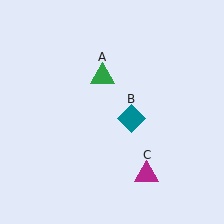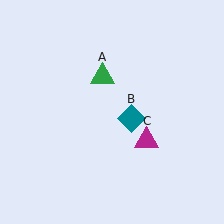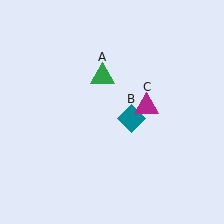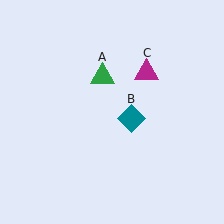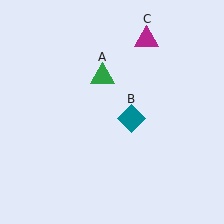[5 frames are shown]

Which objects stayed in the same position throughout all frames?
Green triangle (object A) and teal diamond (object B) remained stationary.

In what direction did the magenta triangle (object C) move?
The magenta triangle (object C) moved up.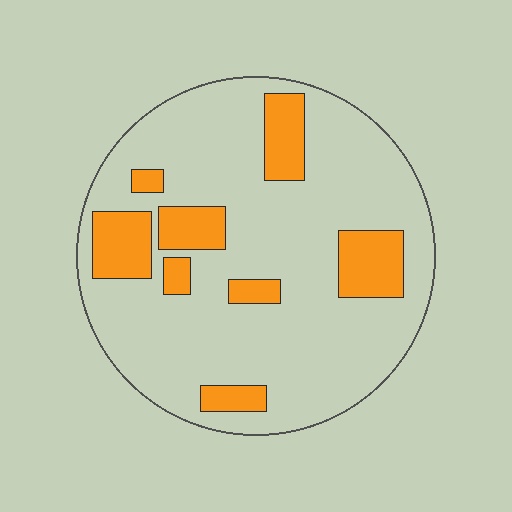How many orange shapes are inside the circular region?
8.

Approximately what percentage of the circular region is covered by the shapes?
Approximately 20%.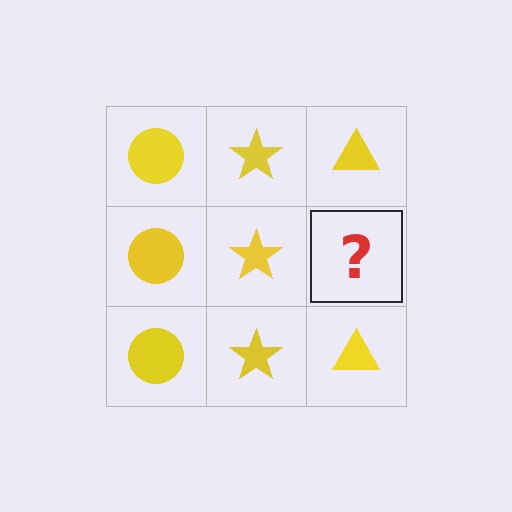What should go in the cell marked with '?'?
The missing cell should contain a yellow triangle.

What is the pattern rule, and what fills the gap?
The rule is that each column has a consistent shape. The gap should be filled with a yellow triangle.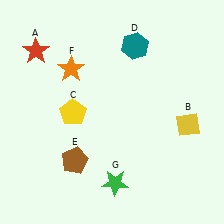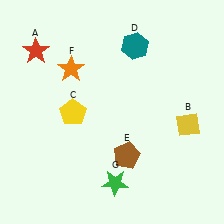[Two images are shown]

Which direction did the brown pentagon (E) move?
The brown pentagon (E) moved right.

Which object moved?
The brown pentagon (E) moved right.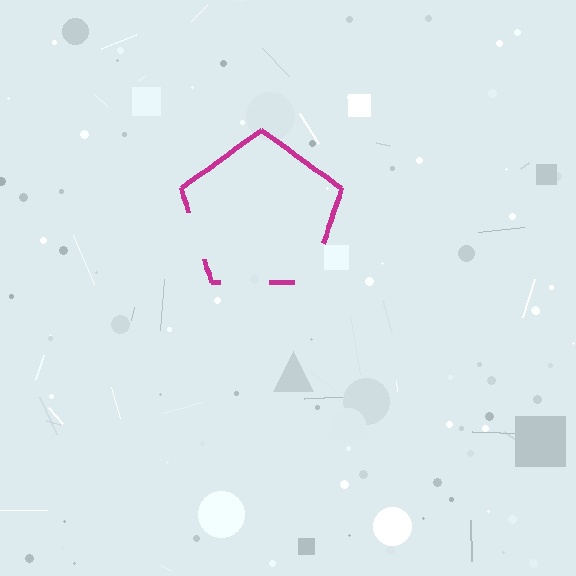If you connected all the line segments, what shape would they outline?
They would outline a pentagon.